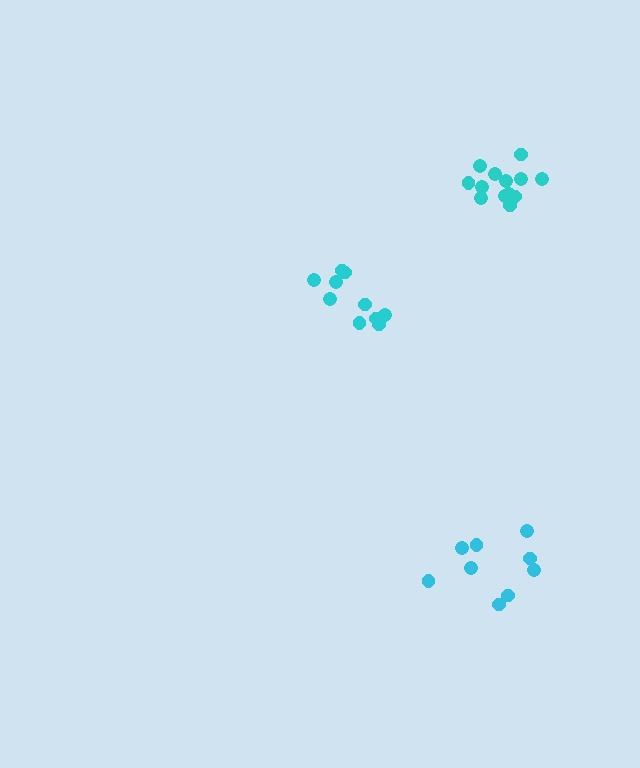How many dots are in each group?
Group 1: 9 dots, Group 2: 10 dots, Group 3: 13 dots (32 total).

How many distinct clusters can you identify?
There are 3 distinct clusters.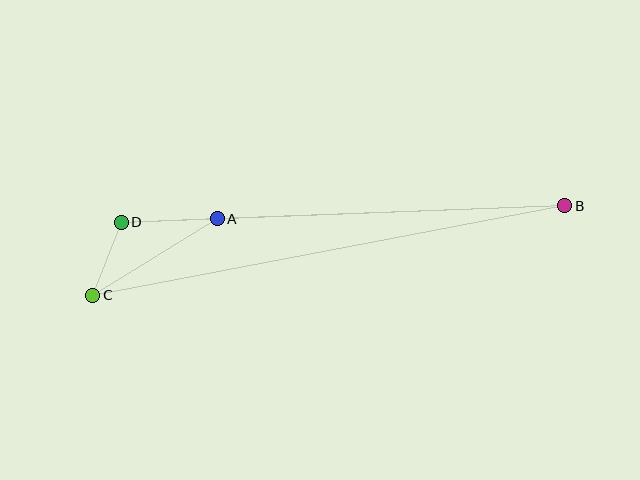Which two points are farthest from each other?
Points B and C are farthest from each other.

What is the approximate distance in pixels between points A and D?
The distance between A and D is approximately 96 pixels.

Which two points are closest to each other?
Points C and D are closest to each other.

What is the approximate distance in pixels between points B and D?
The distance between B and D is approximately 444 pixels.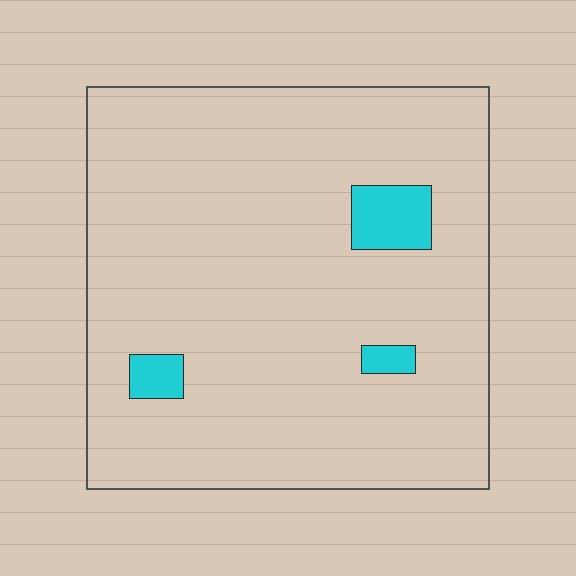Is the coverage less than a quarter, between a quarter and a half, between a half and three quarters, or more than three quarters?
Less than a quarter.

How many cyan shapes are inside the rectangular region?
3.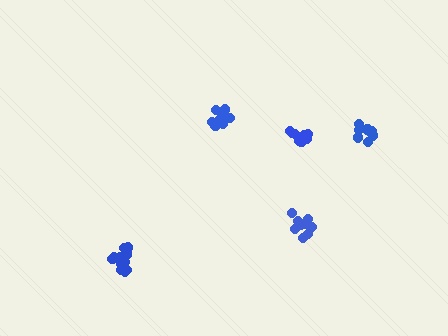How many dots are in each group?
Group 1: 12 dots, Group 2: 8 dots, Group 3: 13 dots, Group 4: 11 dots, Group 5: 9 dots (53 total).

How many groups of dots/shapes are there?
There are 5 groups.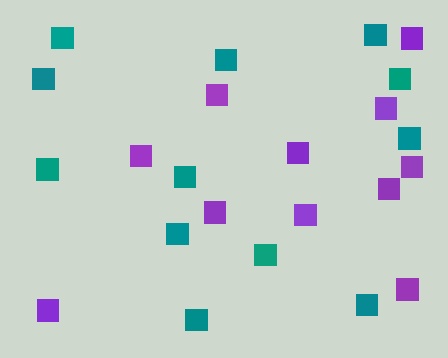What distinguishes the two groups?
There are 2 groups: one group of purple squares (11) and one group of teal squares (12).